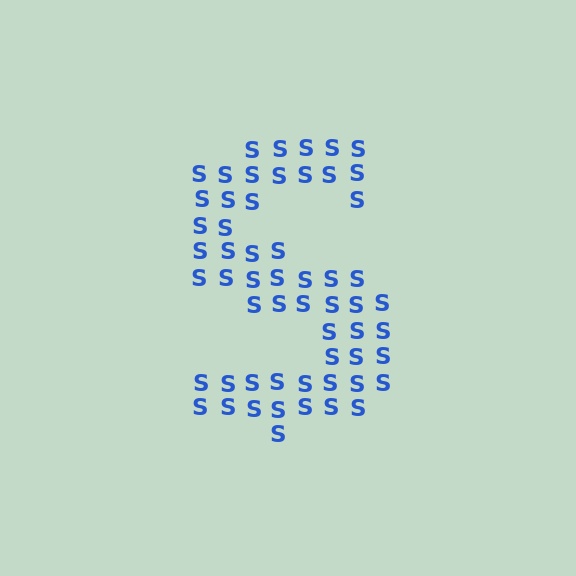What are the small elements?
The small elements are letter S's.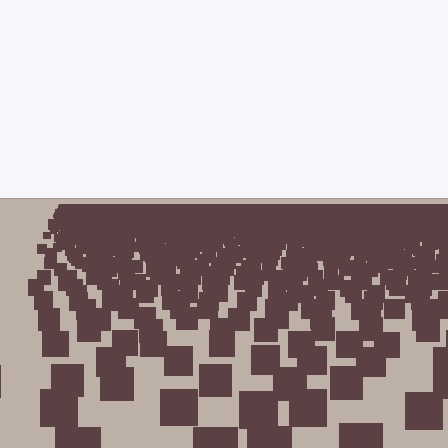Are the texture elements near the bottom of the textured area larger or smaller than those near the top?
Larger. Near the bottom, elements are closer to the viewer and appear at a bigger on-screen size.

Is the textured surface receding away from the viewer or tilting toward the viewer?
The surface is receding away from the viewer. Texture elements get smaller and denser toward the top.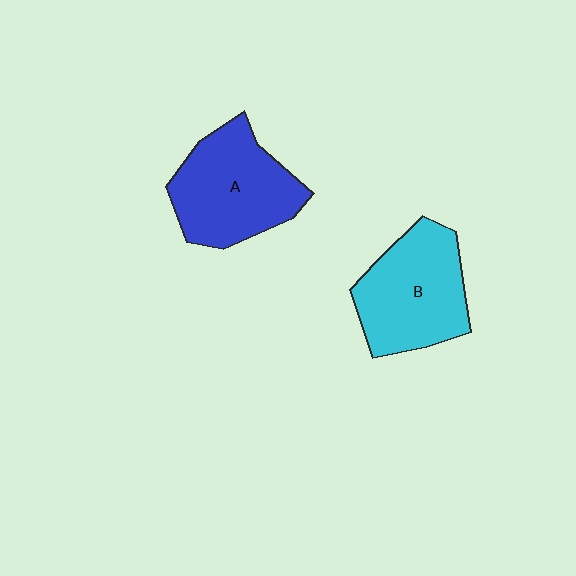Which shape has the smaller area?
Shape B (cyan).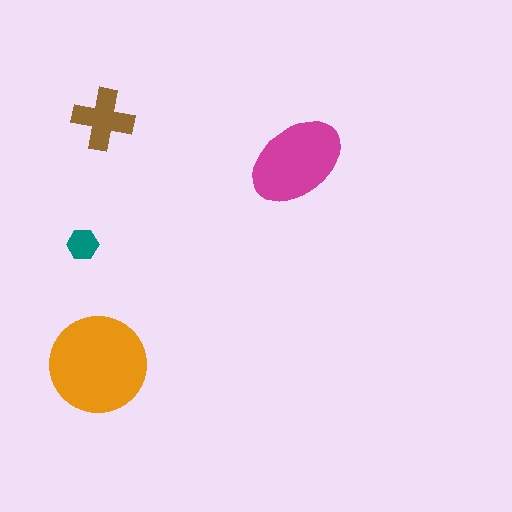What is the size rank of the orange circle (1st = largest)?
1st.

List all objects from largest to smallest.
The orange circle, the magenta ellipse, the brown cross, the teal hexagon.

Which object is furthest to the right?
The magenta ellipse is rightmost.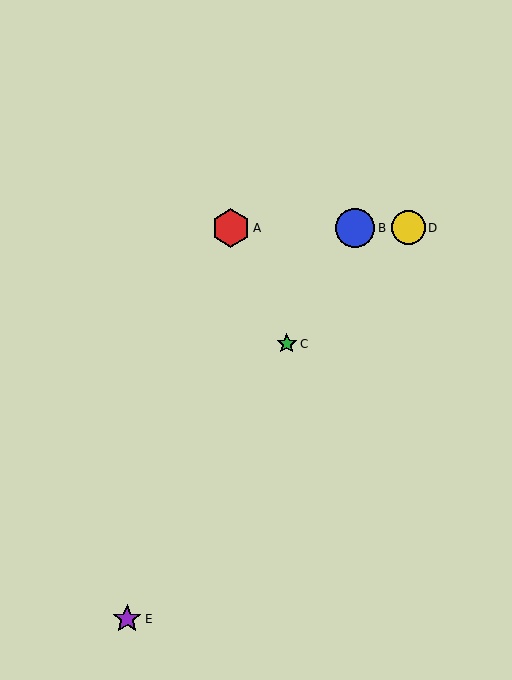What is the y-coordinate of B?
Object B is at y≈228.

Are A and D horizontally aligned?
Yes, both are at y≈228.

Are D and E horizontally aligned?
No, D is at y≈228 and E is at y≈619.